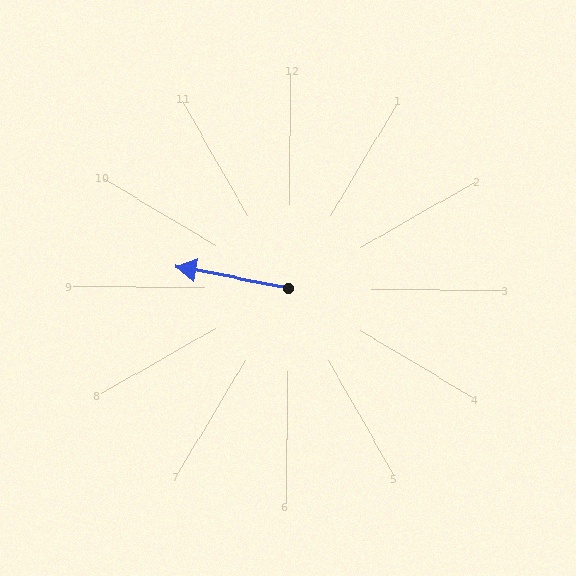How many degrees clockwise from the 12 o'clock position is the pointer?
Approximately 280 degrees.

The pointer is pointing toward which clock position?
Roughly 9 o'clock.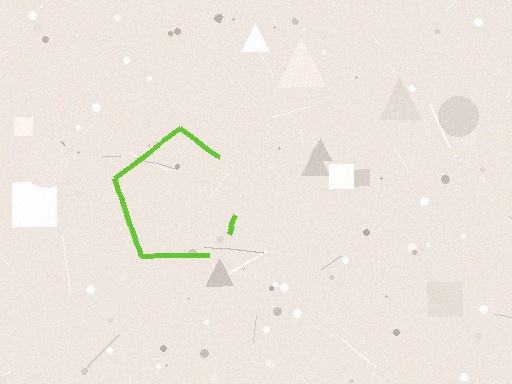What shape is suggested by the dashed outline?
The dashed outline suggests a pentagon.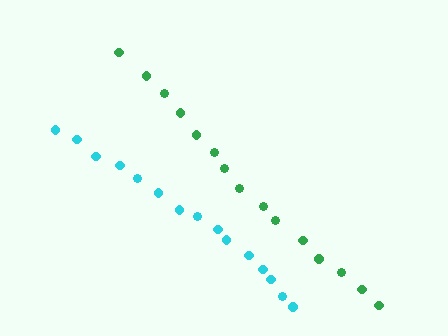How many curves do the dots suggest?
There are 2 distinct paths.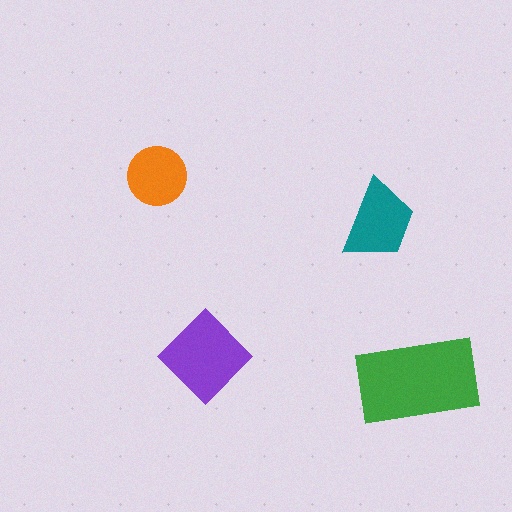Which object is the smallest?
The orange circle.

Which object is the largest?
The green rectangle.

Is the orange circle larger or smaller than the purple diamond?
Smaller.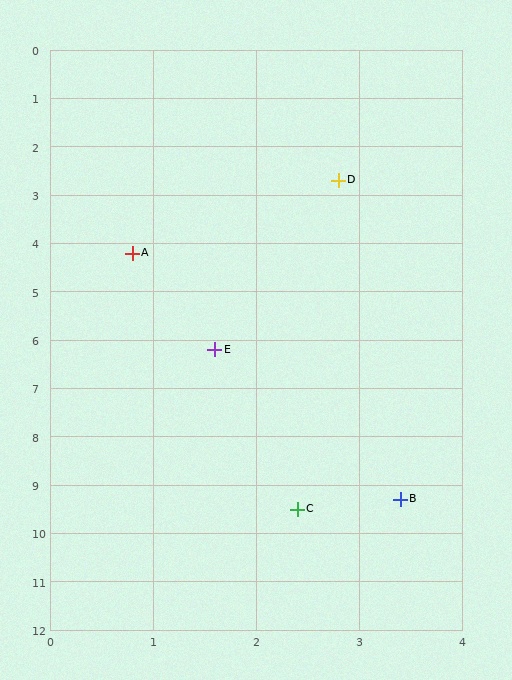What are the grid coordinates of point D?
Point D is at approximately (2.8, 2.7).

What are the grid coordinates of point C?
Point C is at approximately (2.4, 9.5).